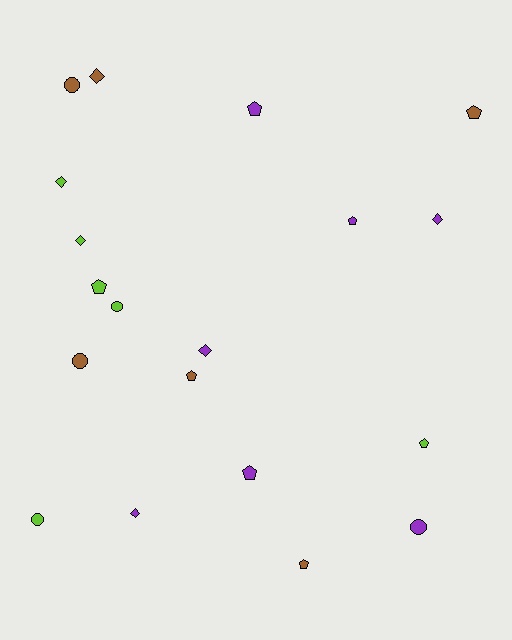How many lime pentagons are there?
There are 2 lime pentagons.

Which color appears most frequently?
Purple, with 7 objects.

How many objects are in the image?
There are 19 objects.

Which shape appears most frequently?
Pentagon, with 8 objects.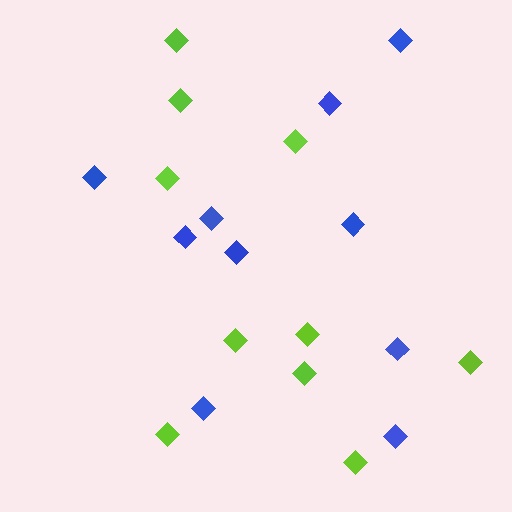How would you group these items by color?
There are 2 groups: one group of blue diamonds (10) and one group of lime diamonds (10).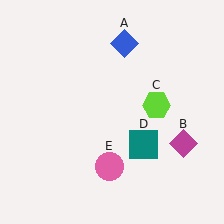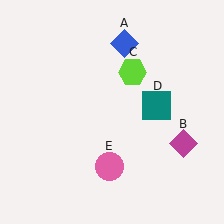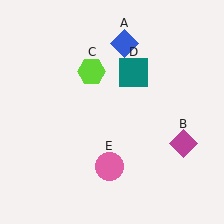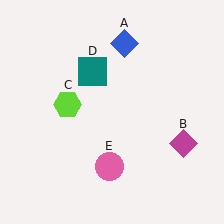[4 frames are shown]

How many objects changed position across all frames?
2 objects changed position: lime hexagon (object C), teal square (object D).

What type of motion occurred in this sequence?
The lime hexagon (object C), teal square (object D) rotated counterclockwise around the center of the scene.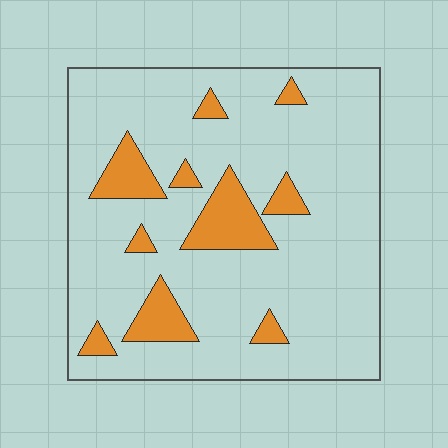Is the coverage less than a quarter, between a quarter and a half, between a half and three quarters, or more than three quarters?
Less than a quarter.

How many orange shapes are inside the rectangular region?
10.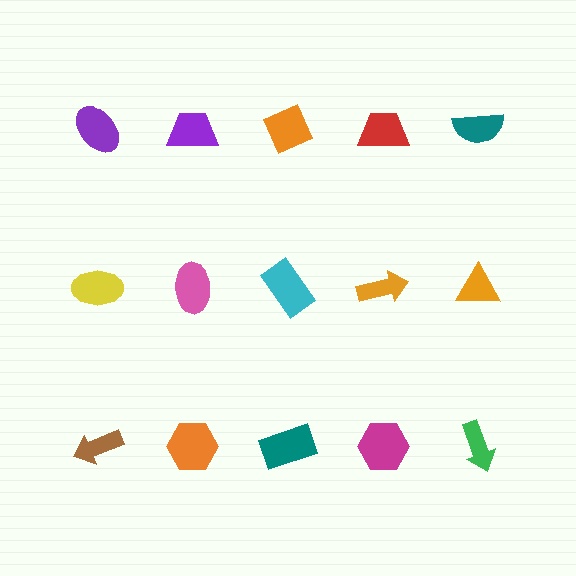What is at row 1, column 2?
A purple trapezoid.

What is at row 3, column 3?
A teal rectangle.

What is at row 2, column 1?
A yellow ellipse.